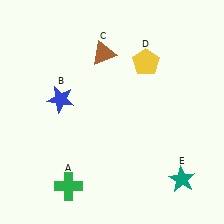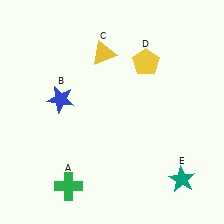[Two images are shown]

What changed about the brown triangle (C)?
In Image 1, C is brown. In Image 2, it changed to yellow.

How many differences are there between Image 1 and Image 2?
There is 1 difference between the two images.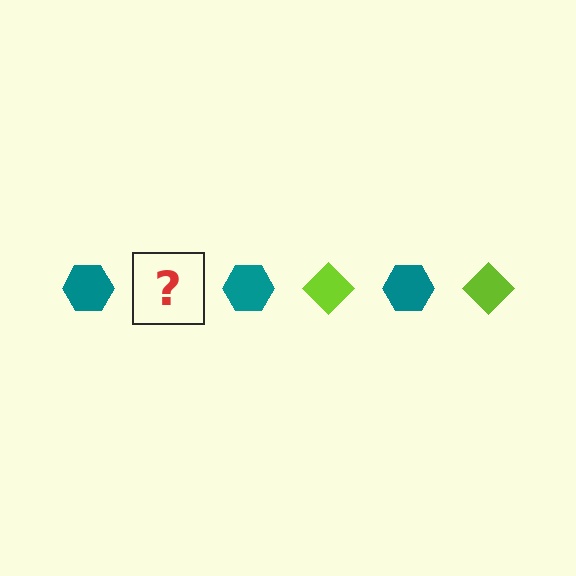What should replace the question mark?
The question mark should be replaced with a lime diamond.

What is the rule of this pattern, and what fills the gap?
The rule is that the pattern alternates between teal hexagon and lime diamond. The gap should be filled with a lime diamond.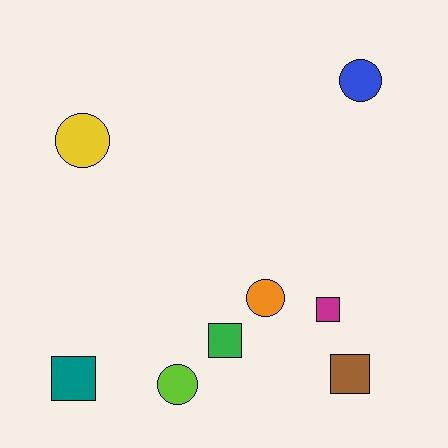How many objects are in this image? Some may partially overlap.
There are 8 objects.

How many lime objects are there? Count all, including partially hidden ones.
There is 1 lime object.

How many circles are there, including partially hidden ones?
There are 4 circles.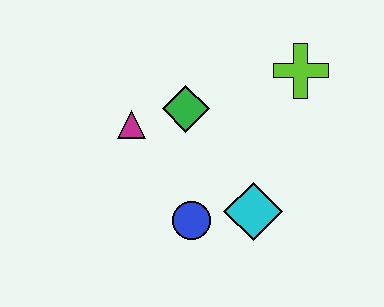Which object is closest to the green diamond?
The magenta triangle is closest to the green diamond.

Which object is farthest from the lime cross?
The blue circle is farthest from the lime cross.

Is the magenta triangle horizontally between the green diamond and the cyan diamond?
No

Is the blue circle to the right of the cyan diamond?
No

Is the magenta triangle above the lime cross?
No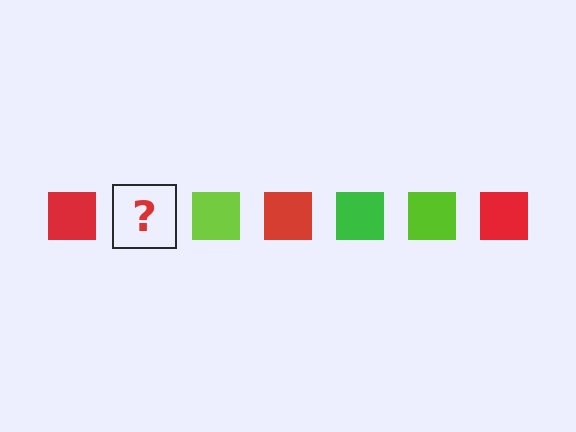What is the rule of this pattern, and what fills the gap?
The rule is that the pattern cycles through red, green, lime squares. The gap should be filled with a green square.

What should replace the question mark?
The question mark should be replaced with a green square.